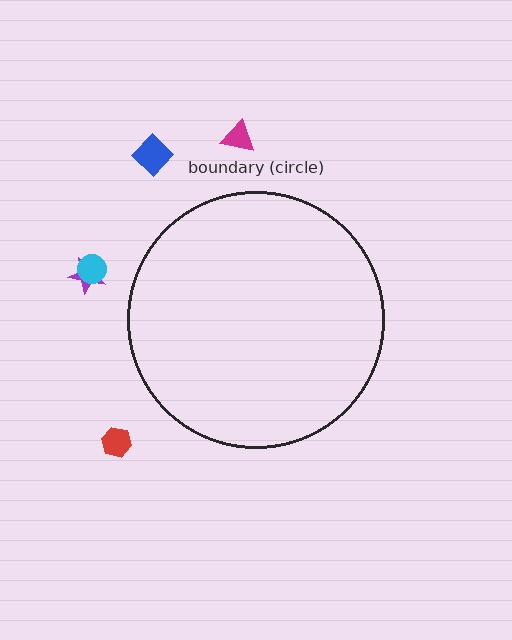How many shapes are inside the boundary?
0 inside, 5 outside.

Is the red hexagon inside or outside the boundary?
Outside.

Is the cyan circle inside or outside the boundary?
Outside.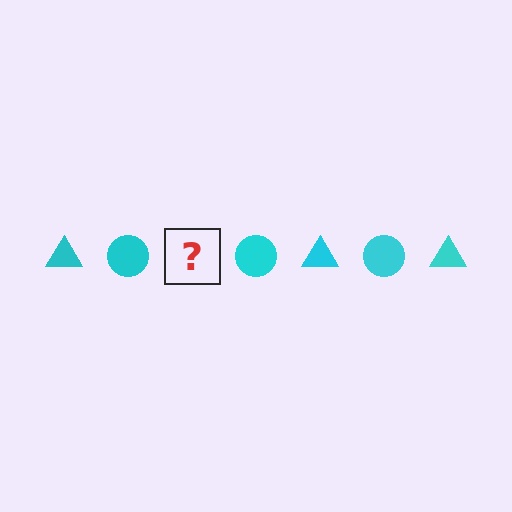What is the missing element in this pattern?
The missing element is a cyan triangle.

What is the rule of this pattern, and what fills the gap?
The rule is that the pattern cycles through triangle, circle shapes in cyan. The gap should be filled with a cyan triangle.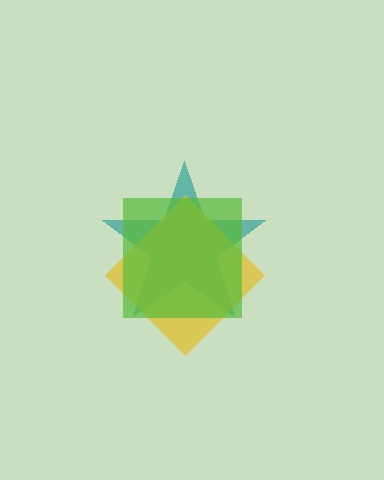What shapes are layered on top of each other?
The layered shapes are: a teal star, a yellow diamond, a lime square.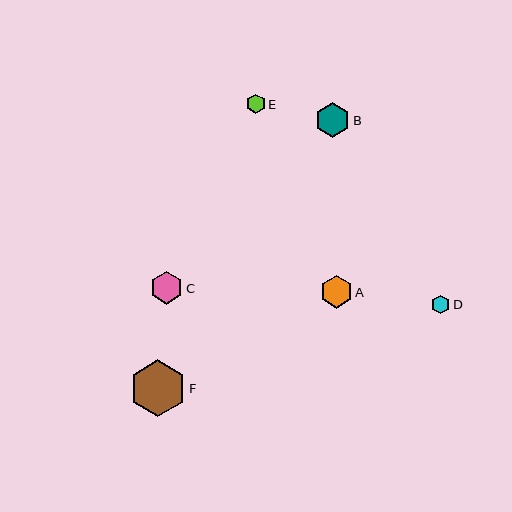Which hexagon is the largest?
Hexagon F is the largest with a size of approximately 57 pixels.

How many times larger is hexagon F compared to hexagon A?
Hexagon F is approximately 1.8 times the size of hexagon A.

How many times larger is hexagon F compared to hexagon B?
Hexagon F is approximately 1.6 times the size of hexagon B.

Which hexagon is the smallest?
Hexagon D is the smallest with a size of approximately 18 pixels.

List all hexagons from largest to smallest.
From largest to smallest: F, B, C, A, E, D.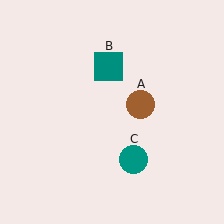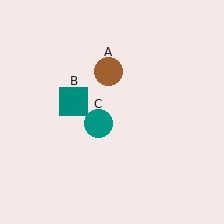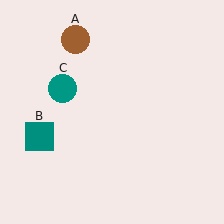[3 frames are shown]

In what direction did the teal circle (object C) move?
The teal circle (object C) moved up and to the left.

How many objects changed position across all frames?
3 objects changed position: brown circle (object A), teal square (object B), teal circle (object C).